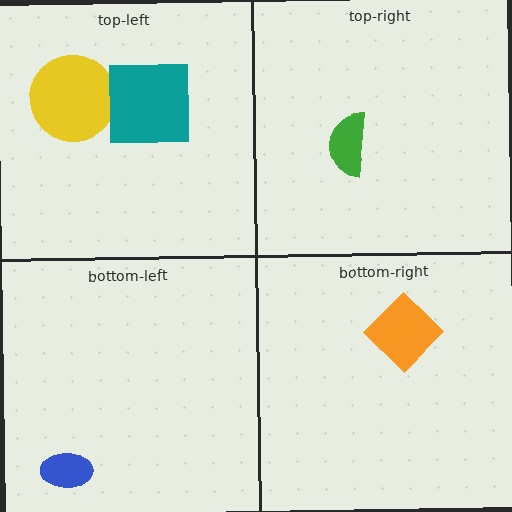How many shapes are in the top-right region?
1.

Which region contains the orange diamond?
The bottom-right region.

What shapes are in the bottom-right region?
The orange diamond.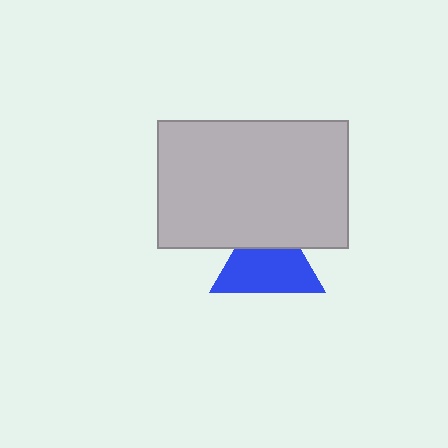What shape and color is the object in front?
The object in front is a light gray rectangle.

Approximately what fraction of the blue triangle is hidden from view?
Roughly 32% of the blue triangle is hidden behind the light gray rectangle.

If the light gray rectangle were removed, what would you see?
You would see the complete blue triangle.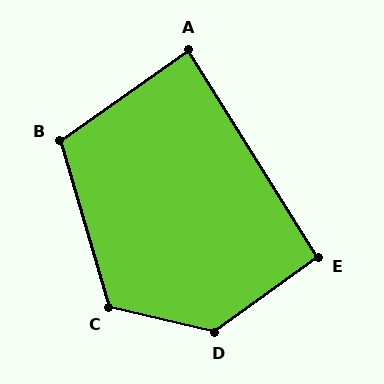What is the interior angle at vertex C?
Approximately 120 degrees (obtuse).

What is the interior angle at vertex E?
Approximately 94 degrees (approximately right).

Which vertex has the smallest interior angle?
A, at approximately 87 degrees.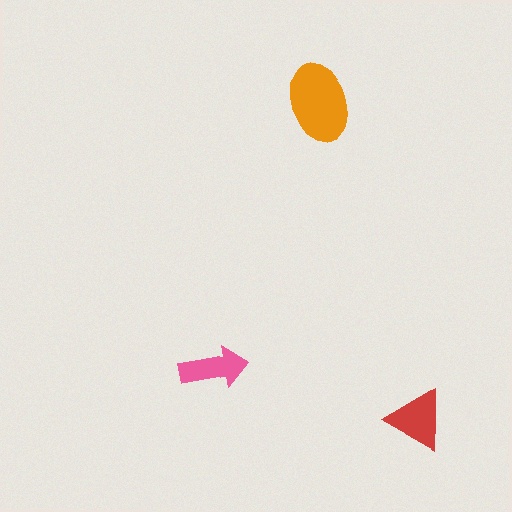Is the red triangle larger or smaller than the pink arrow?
Larger.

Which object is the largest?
The orange ellipse.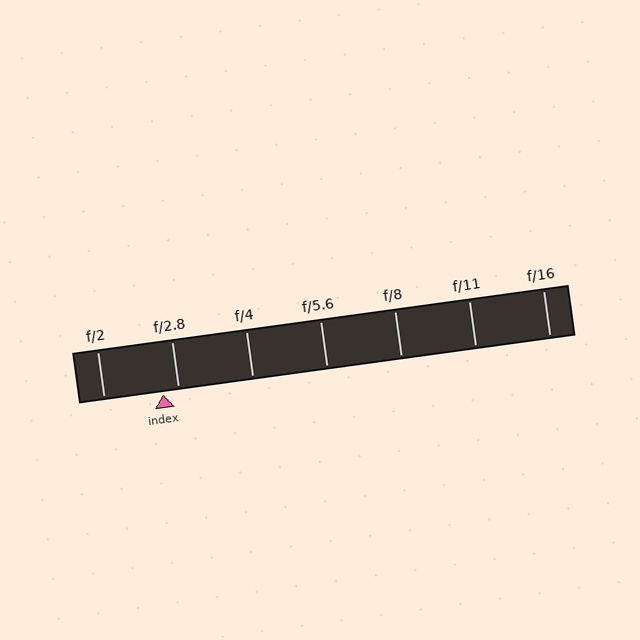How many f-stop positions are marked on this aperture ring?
There are 7 f-stop positions marked.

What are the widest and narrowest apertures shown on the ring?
The widest aperture shown is f/2 and the narrowest is f/16.